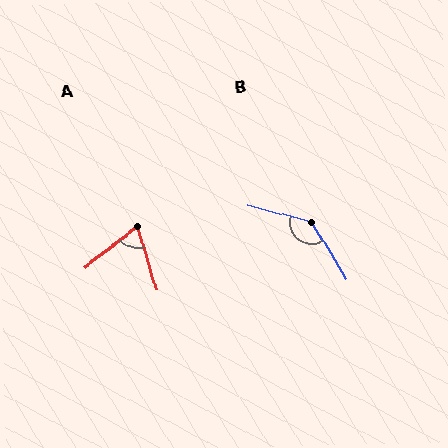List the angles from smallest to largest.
A (69°), B (136°).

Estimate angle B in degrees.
Approximately 136 degrees.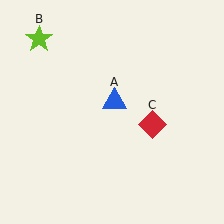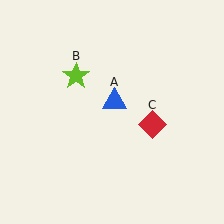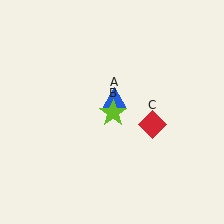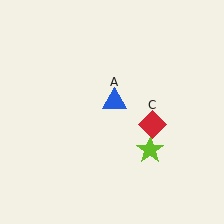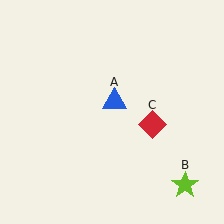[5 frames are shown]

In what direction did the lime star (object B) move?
The lime star (object B) moved down and to the right.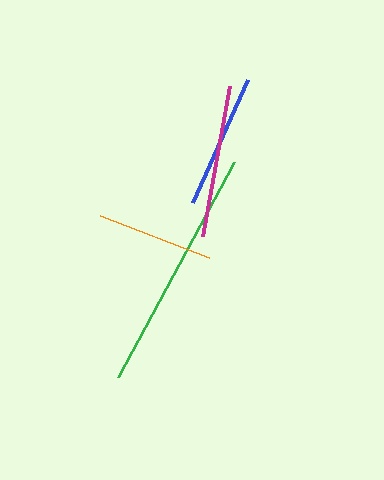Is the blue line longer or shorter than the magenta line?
The magenta line is longer than the blue line.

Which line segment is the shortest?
The orange line is the shortest at approximately 117 pixels.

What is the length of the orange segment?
The orange segment is approximately 117 pixels long.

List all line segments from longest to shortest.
From longest to shortest: green, magenta, blue, orange.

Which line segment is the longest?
The green line is the longest at approximately 244 pixels.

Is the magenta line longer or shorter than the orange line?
The magenta line is longer than the orange line.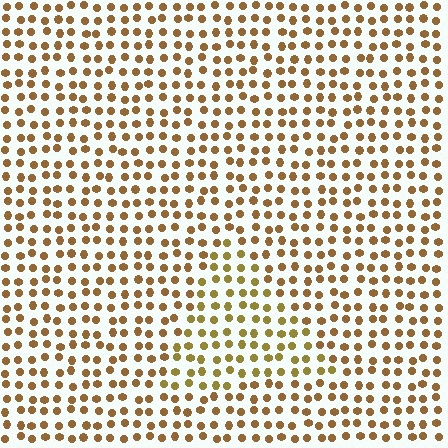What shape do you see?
I see a triangle.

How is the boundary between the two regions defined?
The boundary is defined purely by a slight shift in hue (about 21 degrees). Spacing, size, and orientation are identical on both sides.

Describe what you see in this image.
The image is filled with small brown elements in a uniform arrangement. A triangle-shaped region is visible where the elements are tinted to a slightly different hue, forming a subtle color boundary.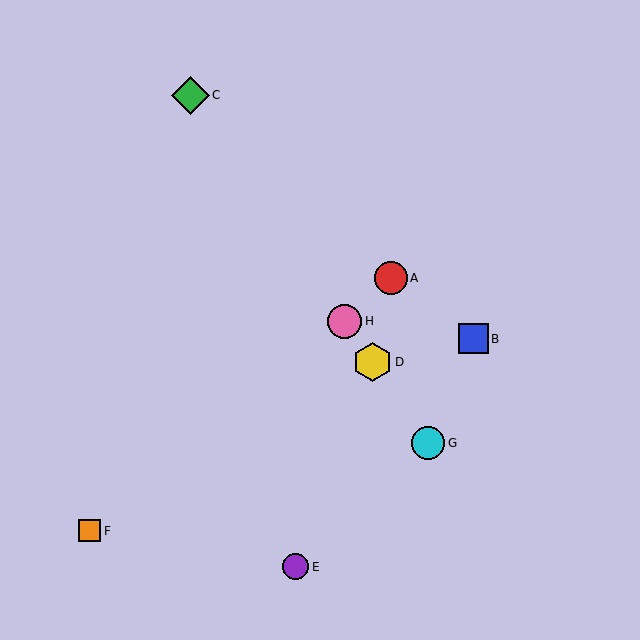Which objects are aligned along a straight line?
Objects C, D, G, H are aligned along a straight line.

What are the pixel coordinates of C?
Object C is at (190, 95).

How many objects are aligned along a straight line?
4 objects (C, D, G, H) are aligned along a straight line.